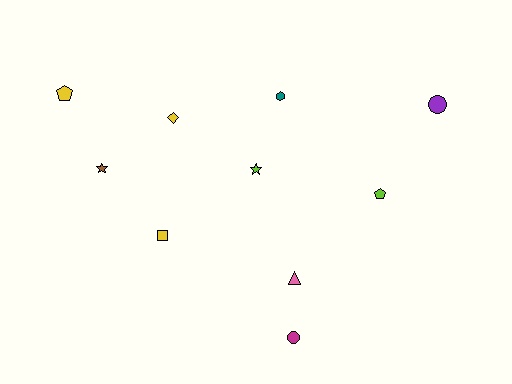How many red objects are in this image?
There are no red objects.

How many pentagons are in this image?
There are 2 pentagons.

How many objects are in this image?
There are 10 objects.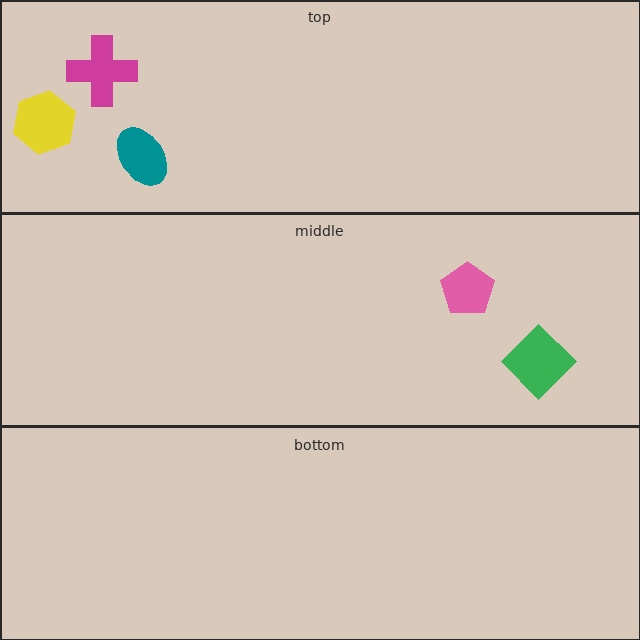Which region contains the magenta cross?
The top region.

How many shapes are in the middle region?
2.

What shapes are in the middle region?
The pink pentagon, the green diamond.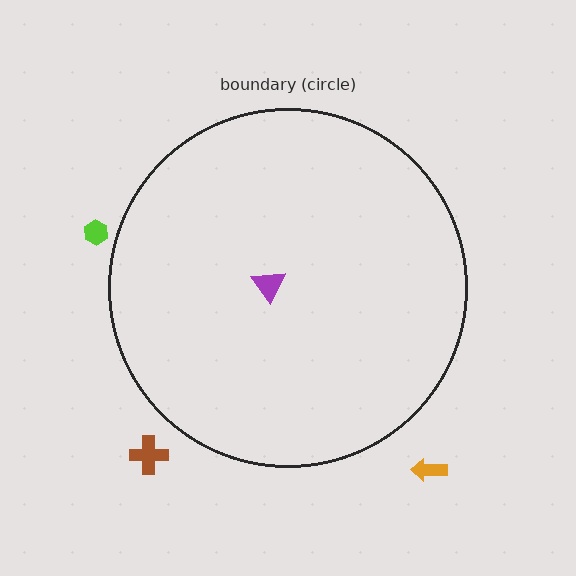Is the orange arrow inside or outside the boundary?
Outside.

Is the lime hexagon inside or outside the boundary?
Outside.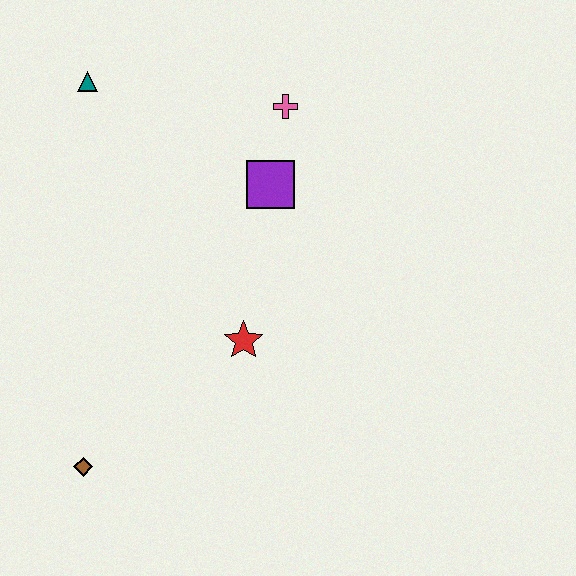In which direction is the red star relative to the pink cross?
The red star is below the pink cross.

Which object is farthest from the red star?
The teal triangle is farthest from the red star.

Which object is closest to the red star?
The purple square is closest to the red star.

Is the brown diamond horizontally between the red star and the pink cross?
No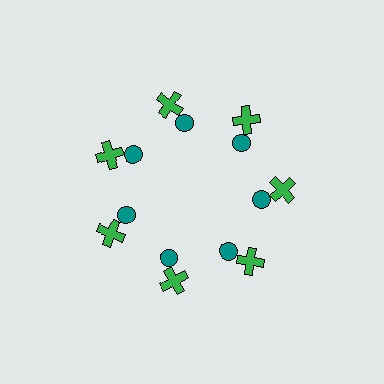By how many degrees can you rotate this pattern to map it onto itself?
The pattern maps onto itself every 51 degrees of rotation.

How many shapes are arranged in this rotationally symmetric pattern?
There are 14 shapes, arranged in 7 groups of 2.